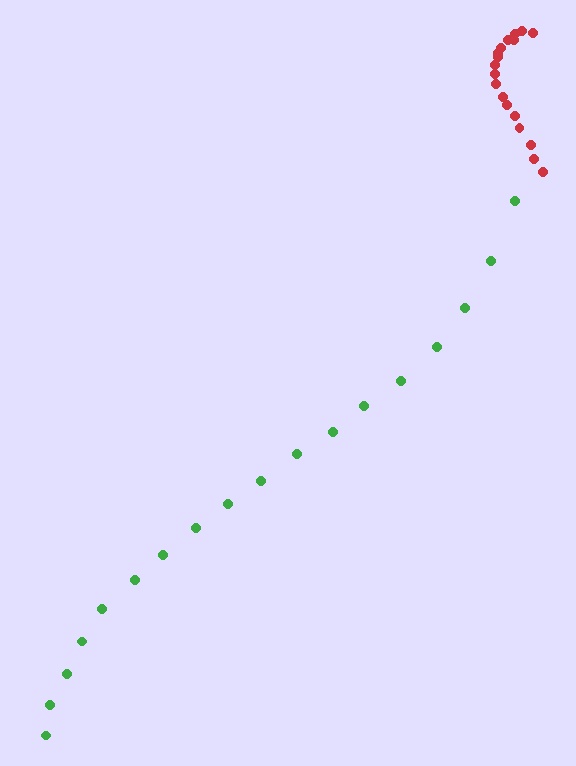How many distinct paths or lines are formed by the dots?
There are 2 distinct paths.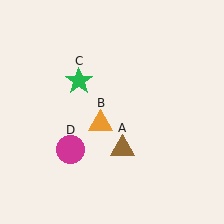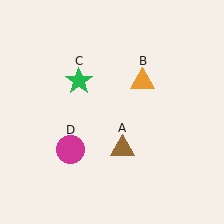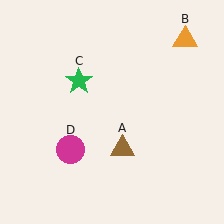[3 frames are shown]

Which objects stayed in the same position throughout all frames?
Brown triangle (object A) and green star (object C) and magenta circle (object D) remained stationary.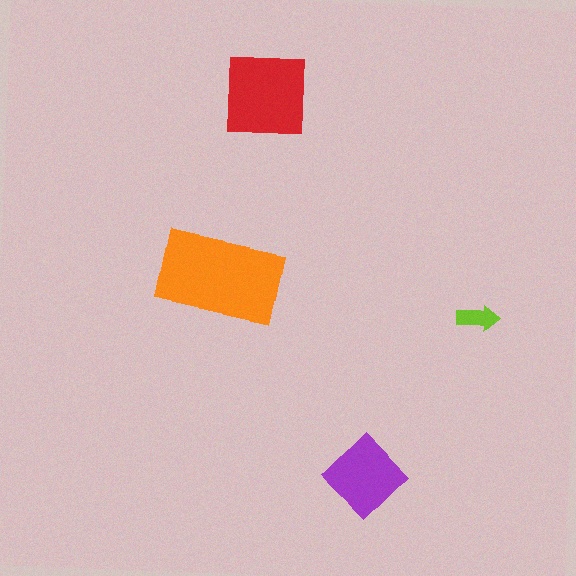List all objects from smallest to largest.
The lime arrow, the purple diamond, the red square, the orange rectangle.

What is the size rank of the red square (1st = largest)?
2nd.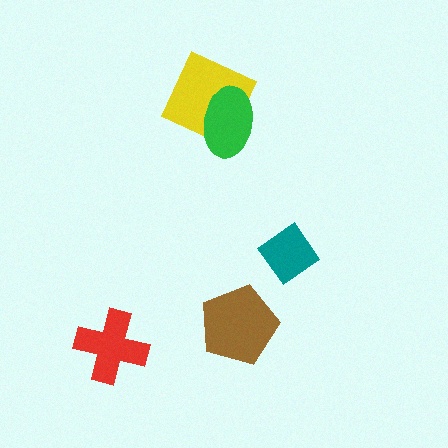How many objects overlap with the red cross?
0 objects overlap with the red cross.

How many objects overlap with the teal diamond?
0 objects overlap with the teal diamond.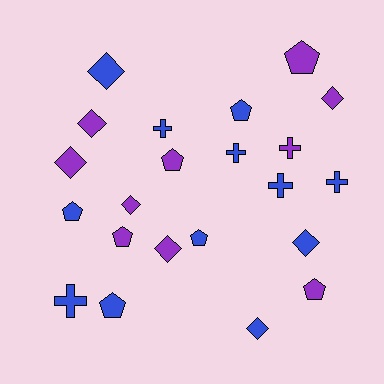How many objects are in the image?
There are 22 objects.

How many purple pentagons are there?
There are 4 purple pentagons.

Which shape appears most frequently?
Pentagon, with 8 objects.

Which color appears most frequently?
Blue, with 12 objects.